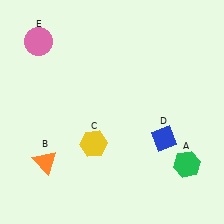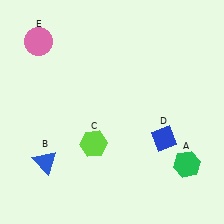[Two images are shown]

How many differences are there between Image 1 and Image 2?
There are 2 differences between the two images.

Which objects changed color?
B changed from orange to blue. C changed from yellow to lime.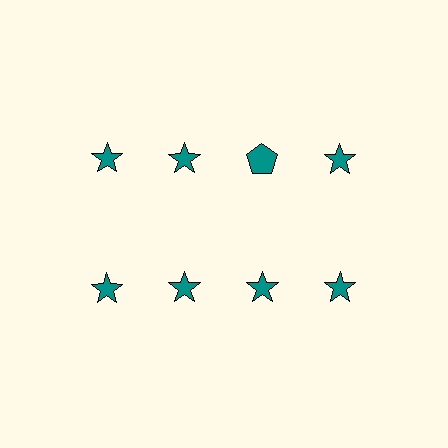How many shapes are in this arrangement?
There are 8 shapes arranged in a grid pattern.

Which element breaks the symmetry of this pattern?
The teal pentagon in the top row, center column breaks the symmetry. All other shapes are teal stars.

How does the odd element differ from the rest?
It has a different shape: pentagon instead of star.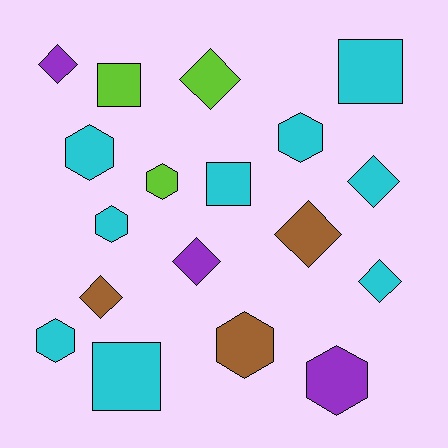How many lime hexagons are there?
There is 1 lime hexagon.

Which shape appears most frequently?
Hexagon, with 7 objects.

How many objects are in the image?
There are 18 objects.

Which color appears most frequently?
Cyan, with 9 objects.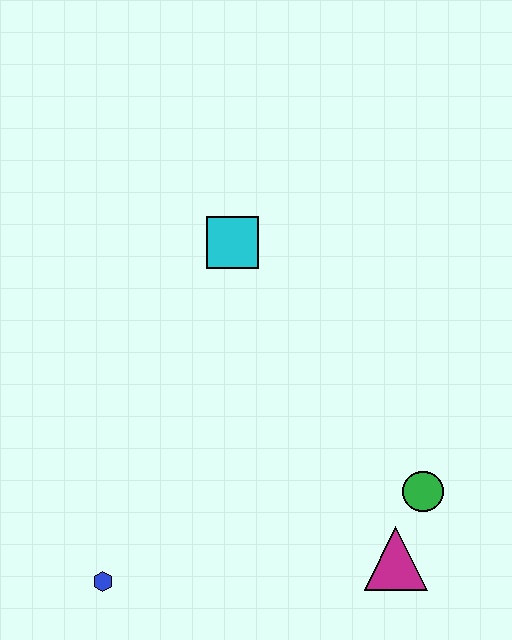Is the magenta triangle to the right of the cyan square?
Yes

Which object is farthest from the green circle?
The blue hexagon is farthest from the green circle.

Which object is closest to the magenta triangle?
The green circle is closest to the magenta triangle.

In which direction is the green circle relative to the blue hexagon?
The green circle is to the right of the blue hexagon.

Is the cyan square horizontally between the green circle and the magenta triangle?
No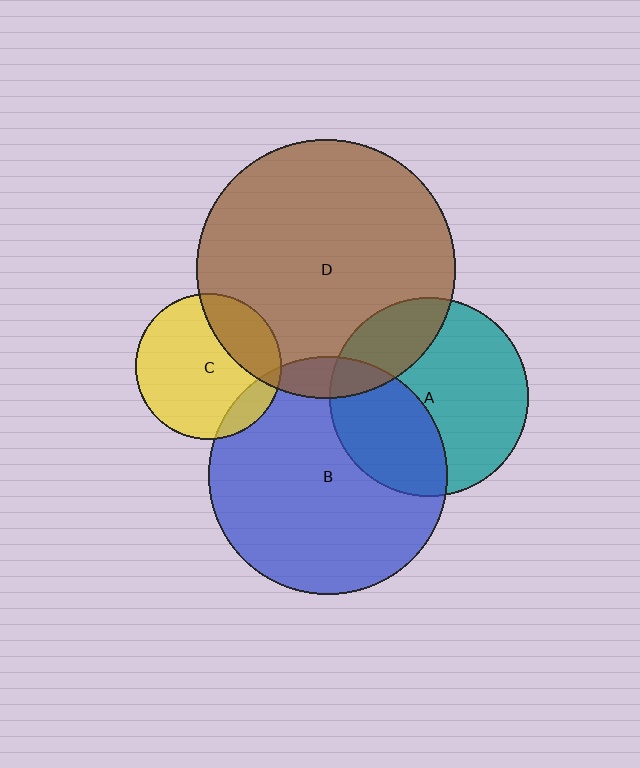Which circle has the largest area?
Circle D (brown).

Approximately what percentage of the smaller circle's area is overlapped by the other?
Approximately 35%.